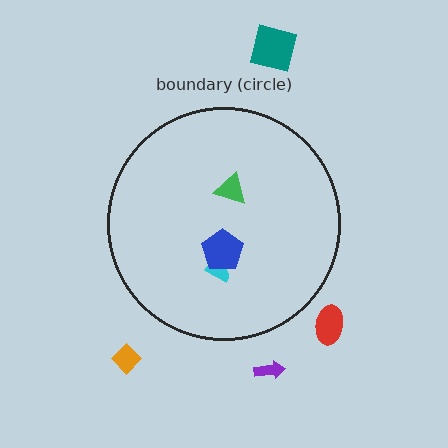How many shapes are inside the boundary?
3 inside, 4 outside.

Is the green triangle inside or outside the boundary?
Inside.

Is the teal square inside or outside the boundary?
Outside.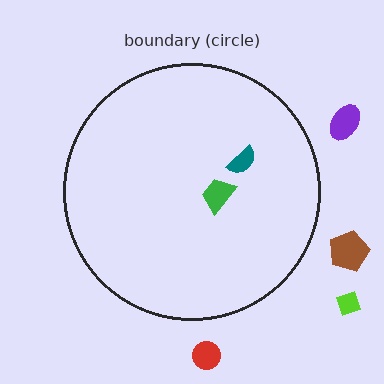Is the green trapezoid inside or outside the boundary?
Inside.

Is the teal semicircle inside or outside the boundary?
Inside.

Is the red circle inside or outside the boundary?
Outside.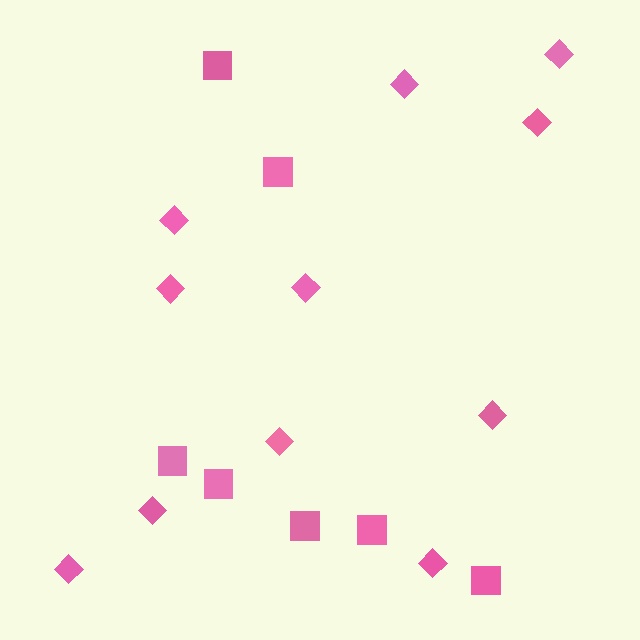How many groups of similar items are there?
There are 2 groups: one group of squares (7) and one group of diamonds (11).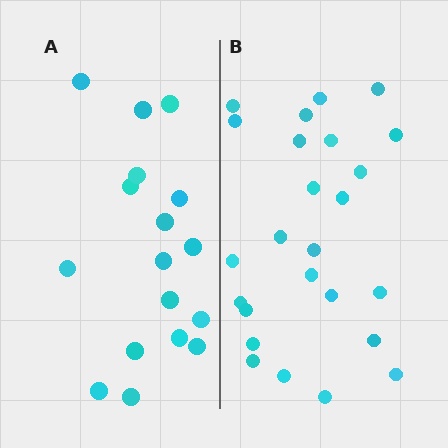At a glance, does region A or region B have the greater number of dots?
Region B (the right region) has more dots.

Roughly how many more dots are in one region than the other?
Region B has roughly 8 or so more dots than region A.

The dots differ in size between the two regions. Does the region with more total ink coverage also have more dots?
No. Region A has more total ink coverage because its dots are larger, but region B actually contains more individual dots. Total area can be misleading — the number of items is what matters here.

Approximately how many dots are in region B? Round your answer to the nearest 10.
About 20 dots. (The exact count is 25, which rounds to 20.)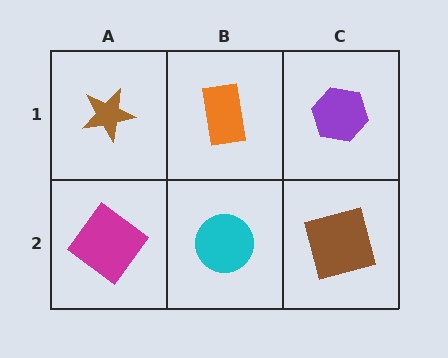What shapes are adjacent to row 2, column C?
A purple hexagon (row 1, column C), a cyan circle (row 2, column B).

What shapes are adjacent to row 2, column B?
An orange rectangle (row 1, column B), a magenta diamond (row 2, column A), a brown square (row 2, column C).